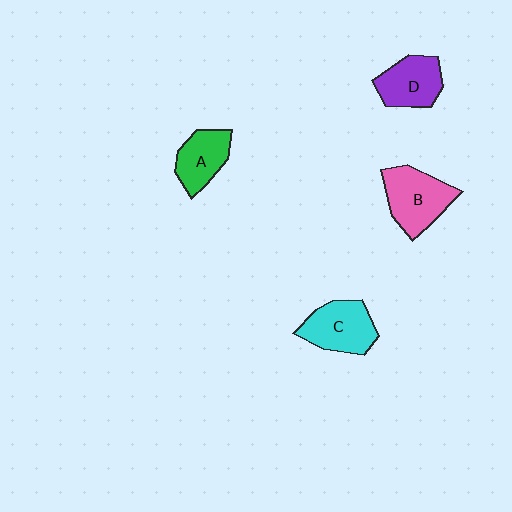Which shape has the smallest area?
Shape A (green).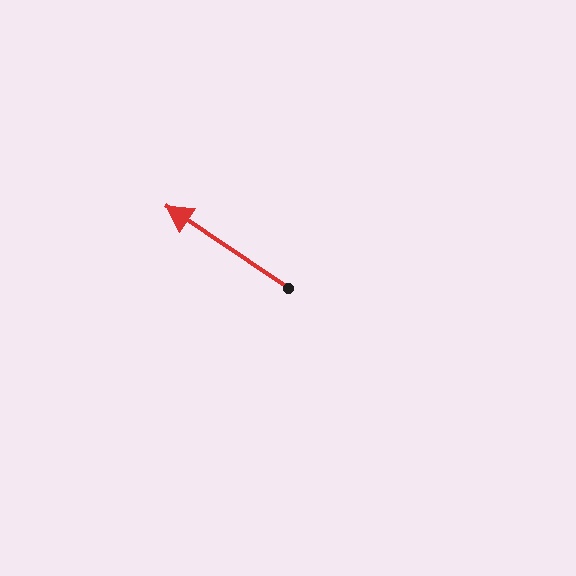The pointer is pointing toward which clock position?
Roughly 10 o'clock.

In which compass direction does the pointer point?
Northwest.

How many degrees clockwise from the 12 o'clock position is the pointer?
Approximately 304 degrees.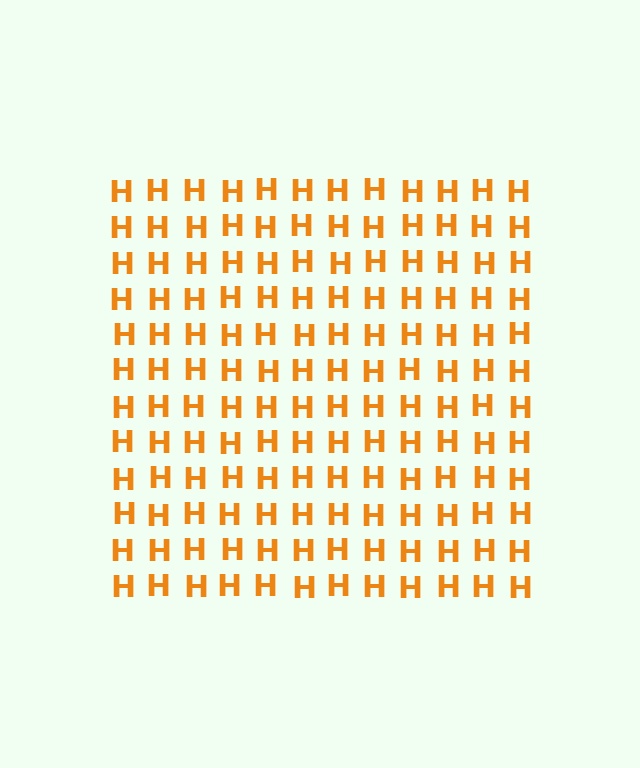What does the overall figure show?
The overall figure shows a square.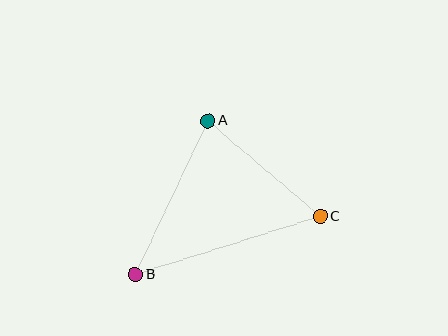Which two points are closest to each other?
Points A and C are closest to each other.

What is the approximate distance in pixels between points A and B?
The distance between A and B is approximately 170 pixels.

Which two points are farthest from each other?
Points B and C are farthest from each other.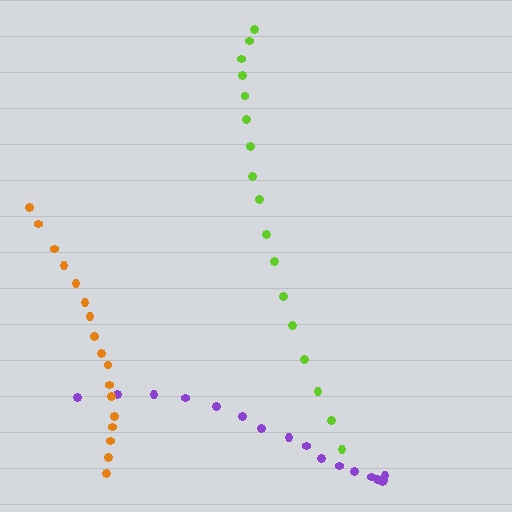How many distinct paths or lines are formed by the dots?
There are 3 distinct paths.